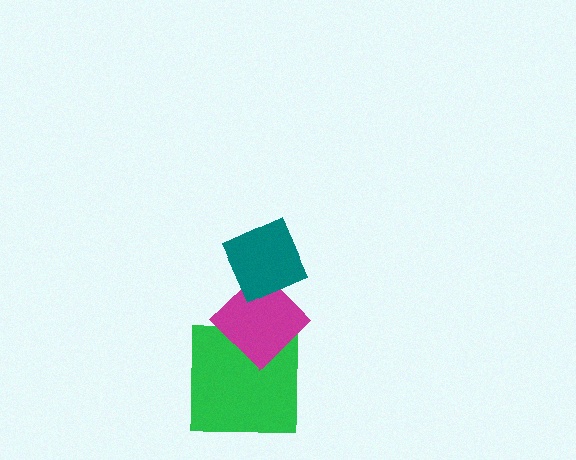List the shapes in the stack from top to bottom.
From top to bottom: the teal diamond, the magenta diamond, the green square.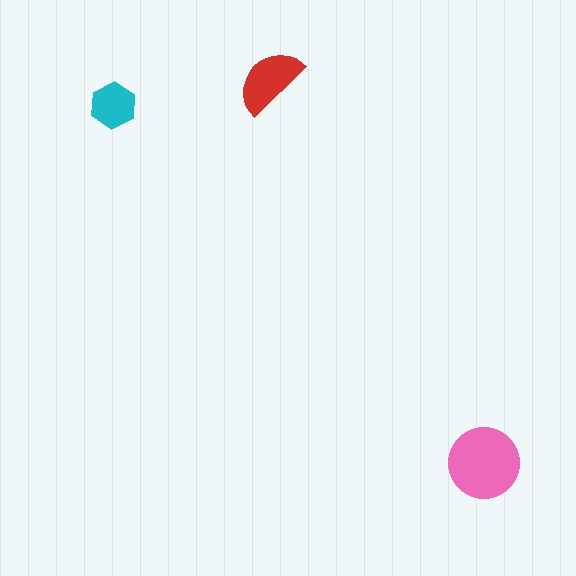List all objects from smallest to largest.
The cyan hexagon, the red semicircle, the pink circle.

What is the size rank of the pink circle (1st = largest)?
1st.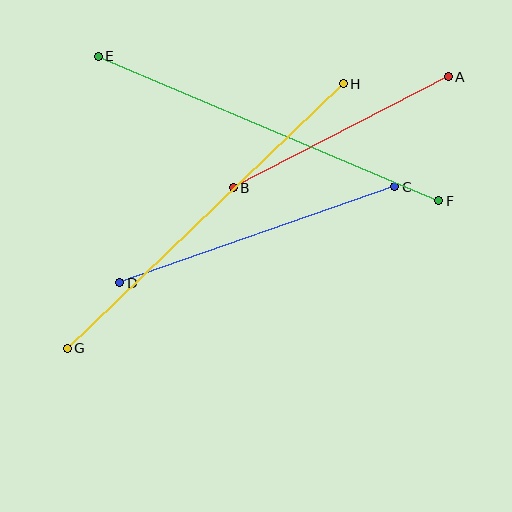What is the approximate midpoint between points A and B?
The midpoint is at approximately (341, 132) pixels.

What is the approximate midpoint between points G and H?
The midpoint is at approximately (205, 216) pixels.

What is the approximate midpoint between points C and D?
The midpoint is at approximately (257, 235) pixels.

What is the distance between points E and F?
The distance is approximately 370 pixels.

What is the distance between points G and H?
The distance is approximately 382 pixels.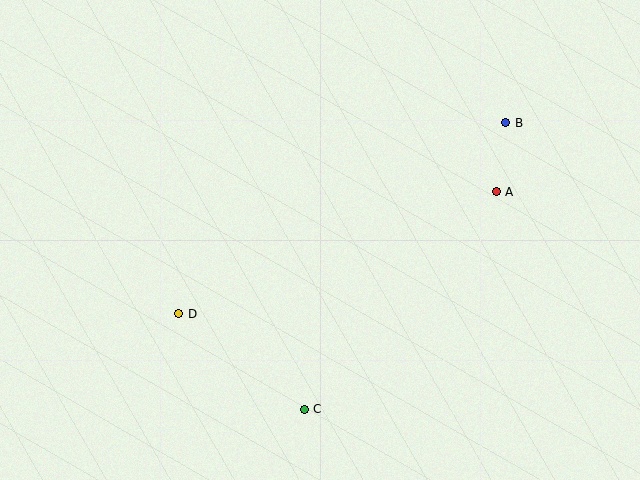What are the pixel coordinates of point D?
Point D is at (179, 314).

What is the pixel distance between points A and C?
The distance between A and C is 290 pixels.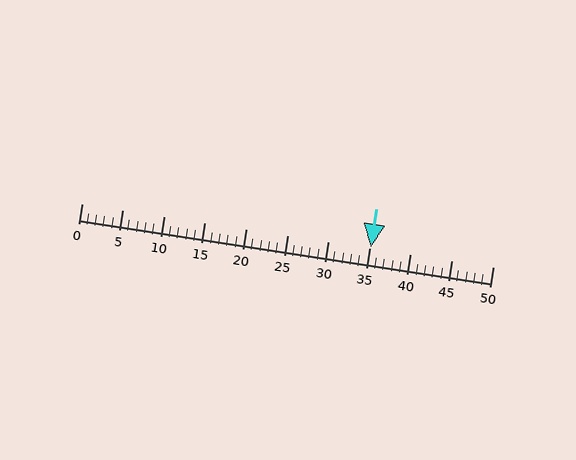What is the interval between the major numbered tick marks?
The major tick marks are spaced 5 units apart.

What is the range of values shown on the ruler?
The ruler shows values from 0 to 50.